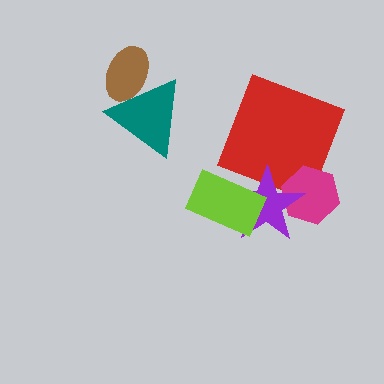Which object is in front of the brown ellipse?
The teal triangle is in front of the brown ellipse.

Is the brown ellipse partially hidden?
Yes, it is partially covered by another shape.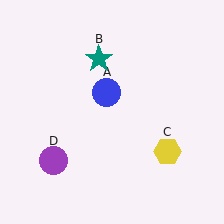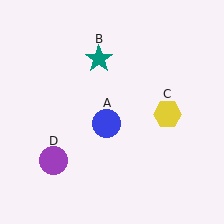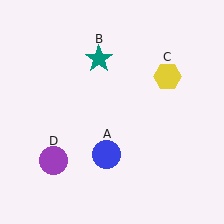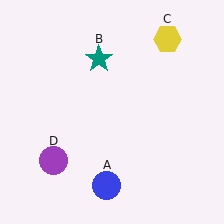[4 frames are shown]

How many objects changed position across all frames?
2 objects changed position: blue circle (object A), yellow hexagon (object C).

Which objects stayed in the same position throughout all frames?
Teal star (object B) and purple circle (object D) remained stationary.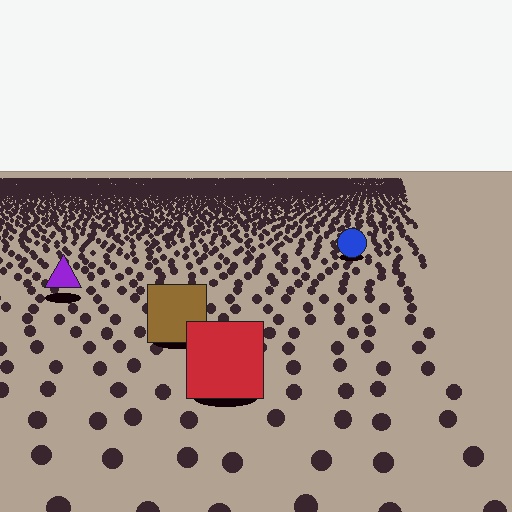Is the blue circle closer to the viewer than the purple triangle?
No. The purple triangle is closer — you can tell from the texture gradient: the ground texture is coarser near it.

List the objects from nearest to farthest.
From nearest to farthest: the red square, the brown square, the purple triangle, the blue circle.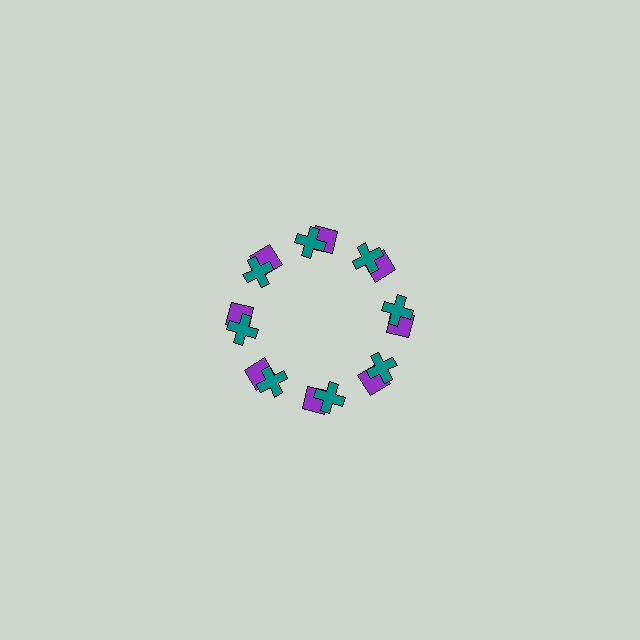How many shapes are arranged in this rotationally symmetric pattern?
There are 16 shapes, arranged in 8 groups of 2.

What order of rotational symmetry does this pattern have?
This pattern has 8-fold rotational symmetry.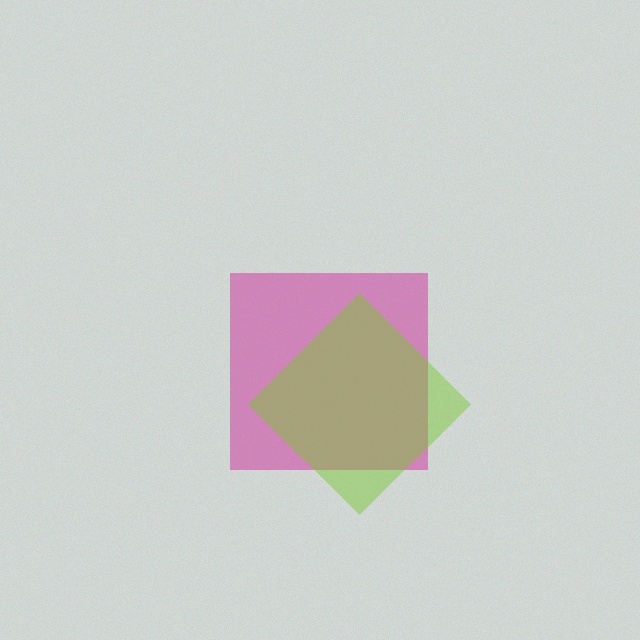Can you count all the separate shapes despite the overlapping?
Yes, there are 2 separate shapes.